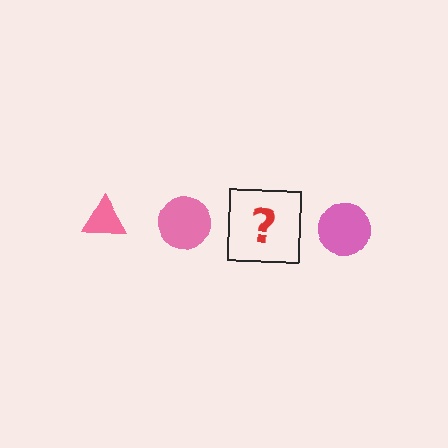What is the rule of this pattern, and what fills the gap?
The rule is that the pattern cycles through triangle, circle shapes in pink. The gap should be filled with a pink triangle.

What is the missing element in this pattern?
The missing element is a pink triangle.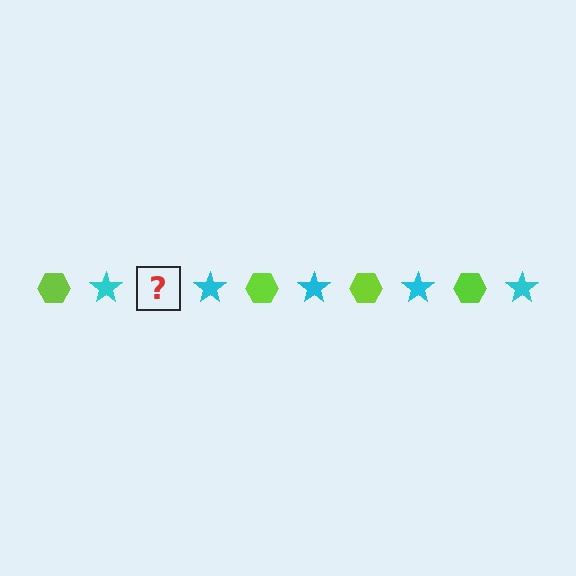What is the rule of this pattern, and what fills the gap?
The rule is that the pattern alternates between lime hexagon and cyan star. The gap should be filled with a lime hexagon.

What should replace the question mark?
The question mark should be replaced with a lime hexagon.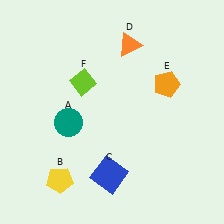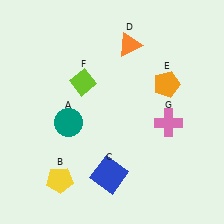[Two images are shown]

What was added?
A pink cross (G) was added in Image 2.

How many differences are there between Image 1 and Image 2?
There is 1 difference between the two images.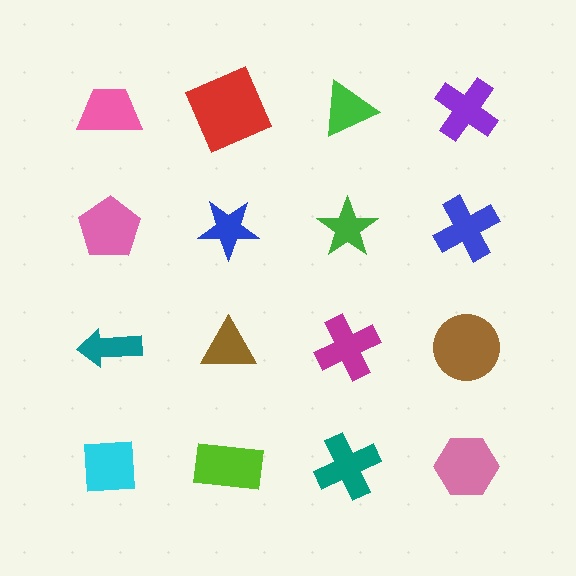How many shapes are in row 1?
4 shapes.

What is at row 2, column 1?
A pink pentagon.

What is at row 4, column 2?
A lime rectangle.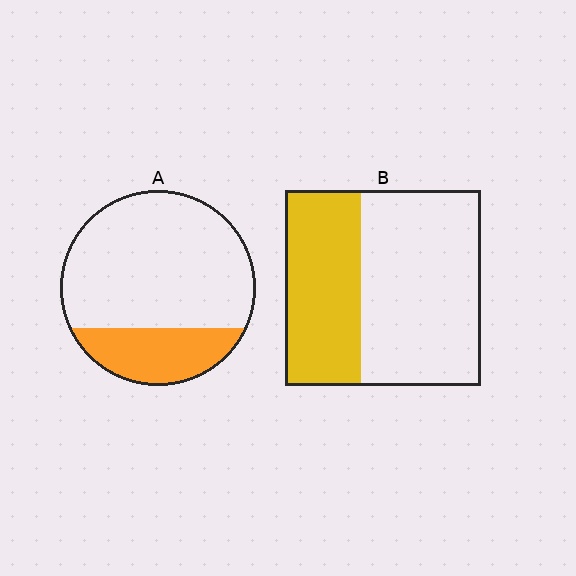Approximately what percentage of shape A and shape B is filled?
A is approximately 25% and B is approximately 40%.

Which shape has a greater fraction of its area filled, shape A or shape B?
Shape B.